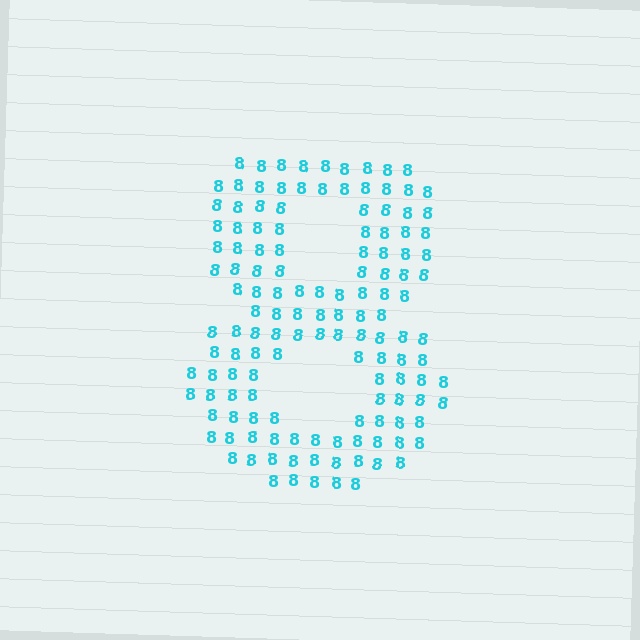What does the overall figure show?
The overall figure shows the digit 8.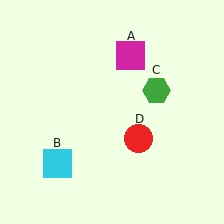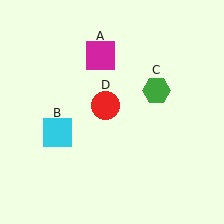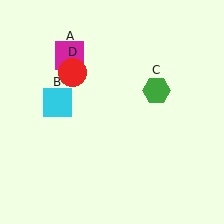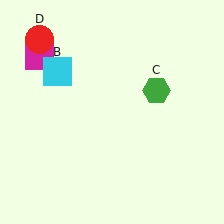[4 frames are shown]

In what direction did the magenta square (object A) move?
The magenta square (object A) moved left.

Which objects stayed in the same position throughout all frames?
Green hexagon (object C) remained stationary.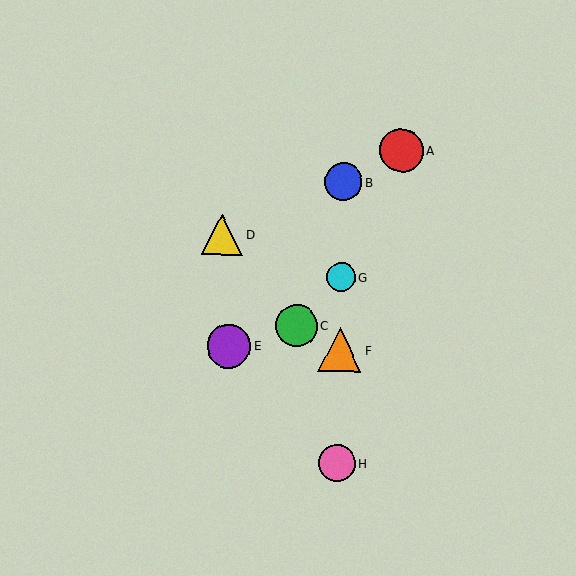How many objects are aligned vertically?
4 objects (B, F, G, H) are aligned vertically.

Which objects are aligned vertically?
Objects B, F, G, H are aligned vertically.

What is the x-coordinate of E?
Object E is at x≈229.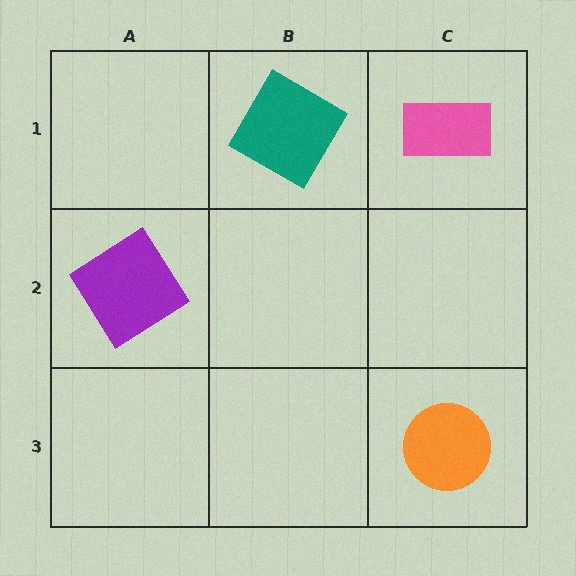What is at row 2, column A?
A purple diamond.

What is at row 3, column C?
An orange circle.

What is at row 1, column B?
A teal diamond.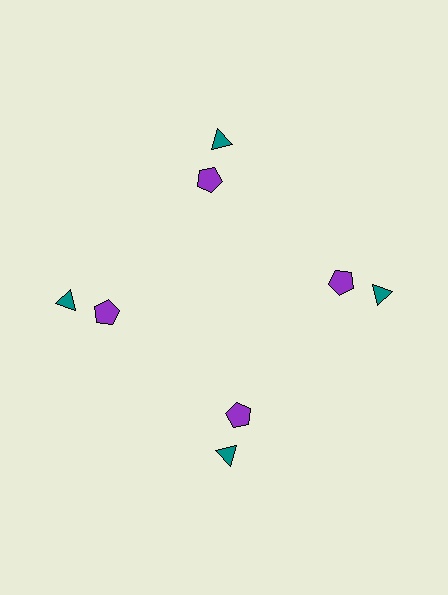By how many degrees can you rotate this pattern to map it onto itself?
The pattern maps onto itself every 90 degrees of rotation.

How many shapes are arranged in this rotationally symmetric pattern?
There are 8 shapes, arranged in 4 groups of 2.